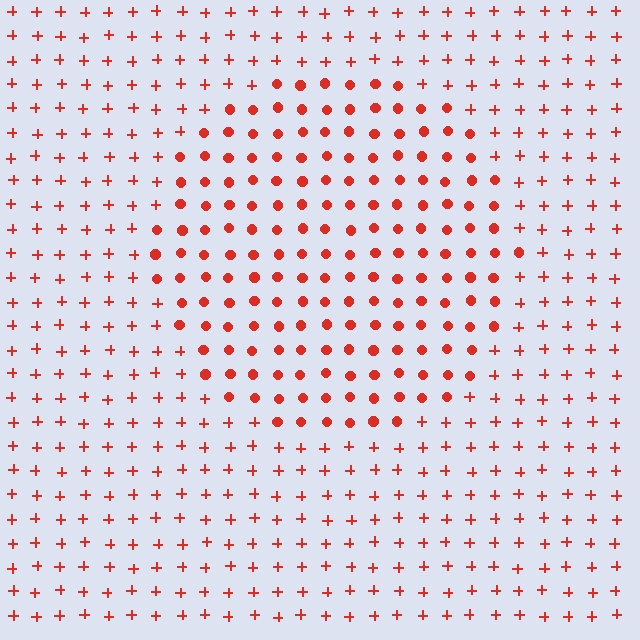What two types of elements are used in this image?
The image uses circles inside the circle region and plus signs outside it.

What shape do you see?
I see a circle.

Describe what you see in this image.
The image is filled with small red elements arranged in a uniform grid. A circle-shaped region contains circles, while the surrounding area contains plus signs. The boundary is defined purely by the change in element shape.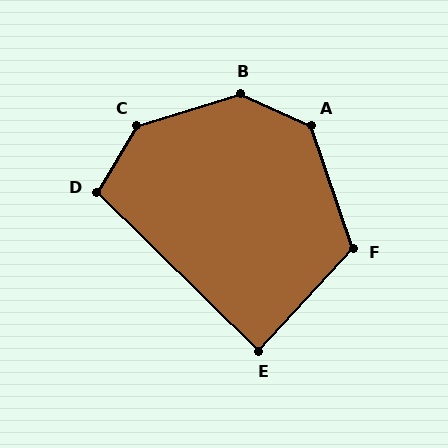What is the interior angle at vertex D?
Approximately 103 degrees (obtuse).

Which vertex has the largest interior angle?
B, at approximately 138 degrees.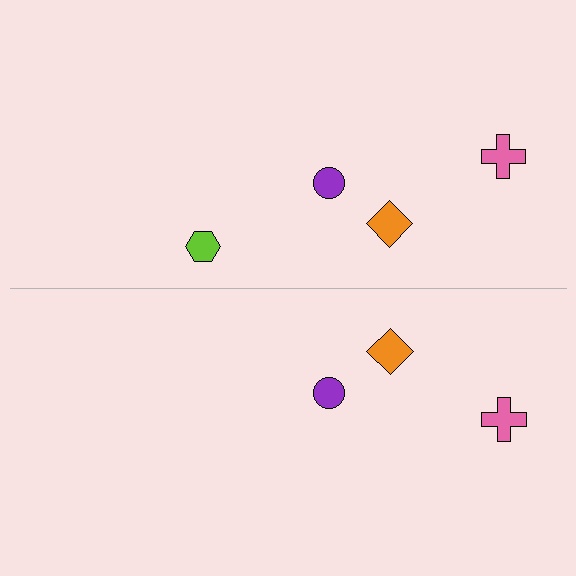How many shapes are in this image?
There are 7 shapes in this image.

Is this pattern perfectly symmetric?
No, the pattern is not perfectly symmetric. A lime hexagon is missing from the bottom side.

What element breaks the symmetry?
A lime hexagon is missing from the bottom side.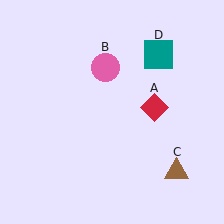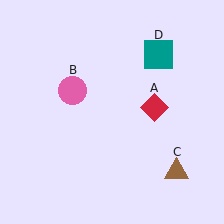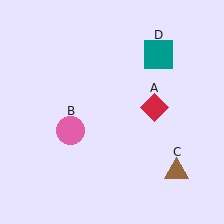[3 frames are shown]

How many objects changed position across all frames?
1 object changed position: pink circle (object B).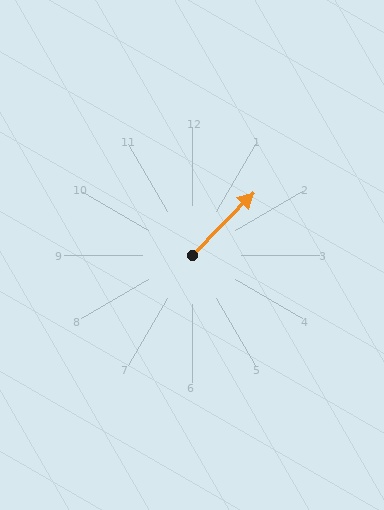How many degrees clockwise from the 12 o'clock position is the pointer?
Approximately 44 degrees.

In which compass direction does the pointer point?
Northeast.